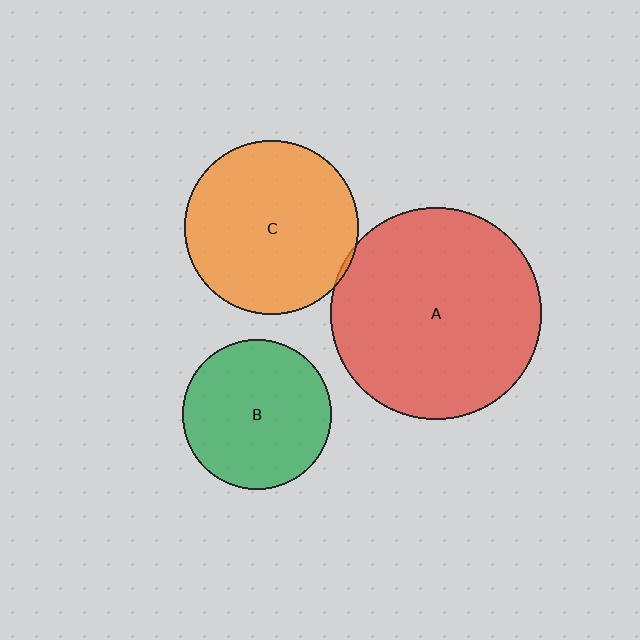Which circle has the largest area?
Circle A (red).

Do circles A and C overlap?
Yes.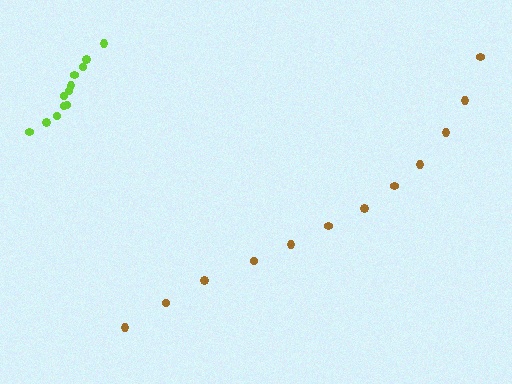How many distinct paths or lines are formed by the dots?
There are 2 distinct paths.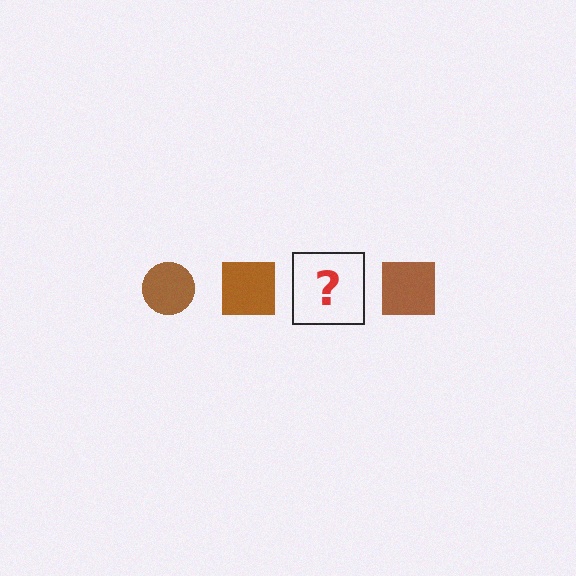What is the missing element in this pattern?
The missing element is a brown circle.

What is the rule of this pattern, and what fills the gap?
The rule is that the pattern cycles through circle, square shapes in brown. The gap should be filled with a brown circle.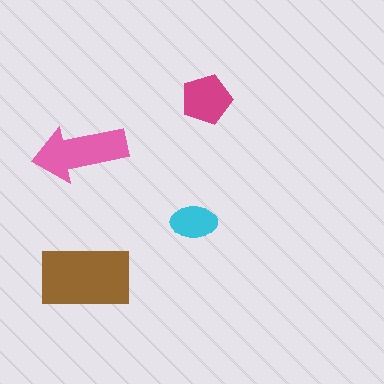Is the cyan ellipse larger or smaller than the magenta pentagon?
Smaller.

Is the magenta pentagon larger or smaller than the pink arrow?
Smaller.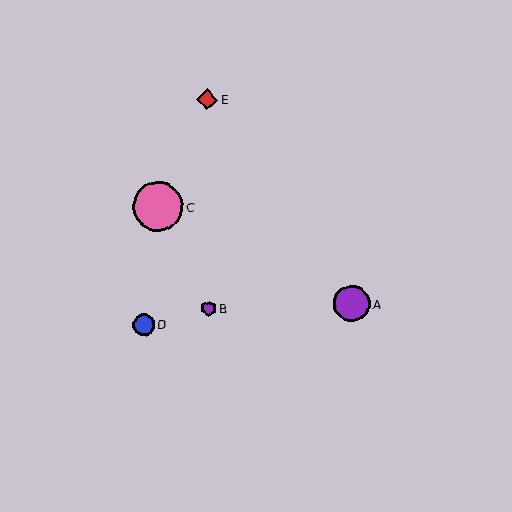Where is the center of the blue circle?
The center of the blue circle is at (144, 325).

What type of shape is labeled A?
Shape A is a purple circle.